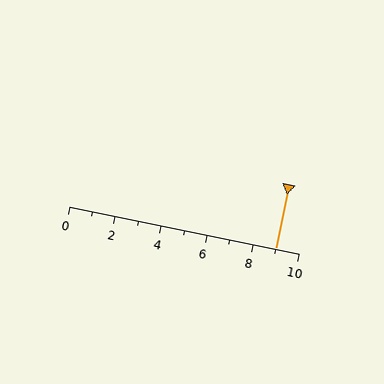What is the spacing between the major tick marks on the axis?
The major ticks are spaced 2 apart.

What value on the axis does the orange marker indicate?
The marker indicates approximately 9.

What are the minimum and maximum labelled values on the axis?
The axis runs from 0 to 10.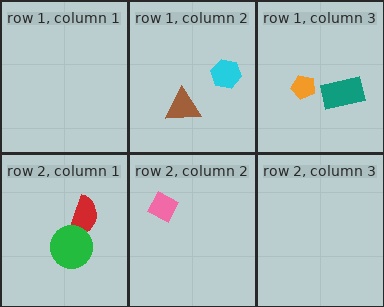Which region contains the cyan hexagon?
The row 1, column 2 region.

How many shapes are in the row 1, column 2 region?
2.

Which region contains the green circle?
The row 2, column 1 region.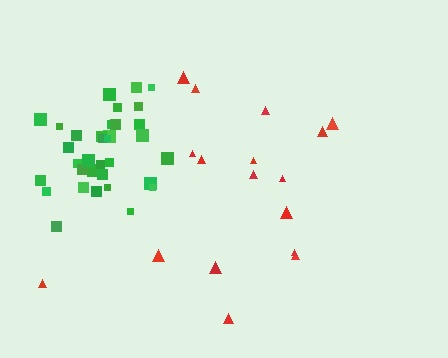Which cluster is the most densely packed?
Green.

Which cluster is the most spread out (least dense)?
Red.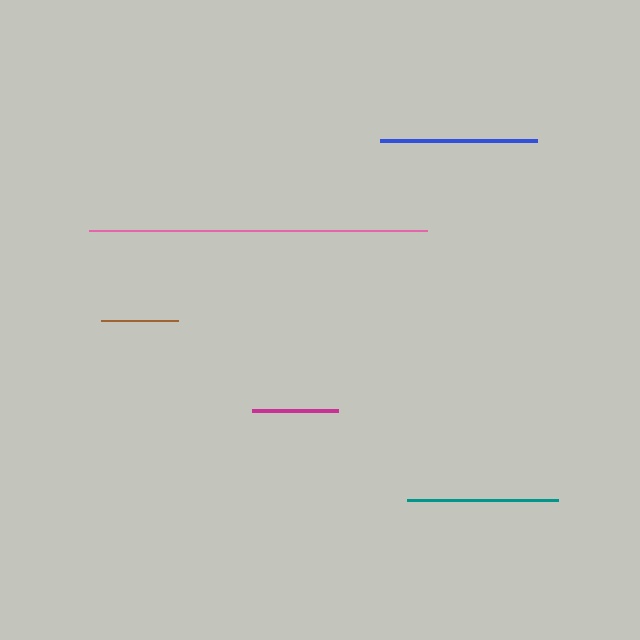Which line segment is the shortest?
The brown line is the shortest at approximately 77 pixels.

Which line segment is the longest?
The pink line is the longest at approximately 338 pixels.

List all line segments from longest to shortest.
From longest to shortest: pink, blue, teal, magenta, brown.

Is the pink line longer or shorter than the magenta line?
The pink line is longer than the magenta line.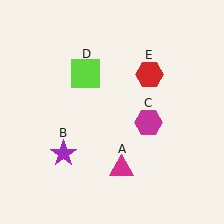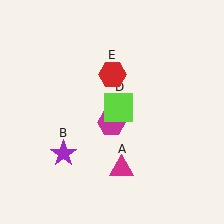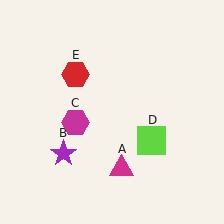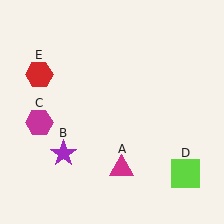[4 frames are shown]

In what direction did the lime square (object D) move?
The lime square (object D) moved down and to the right.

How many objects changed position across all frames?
3 objects changed position: magenta hexagon (object C), lime square (object D), red hexagon (object E).